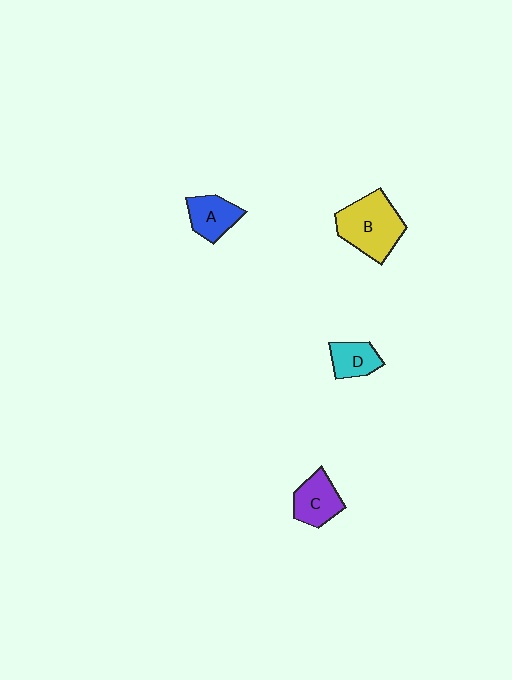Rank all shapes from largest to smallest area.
From largest to smallest: B (yellow), C (purple), A (blue), D (cyan).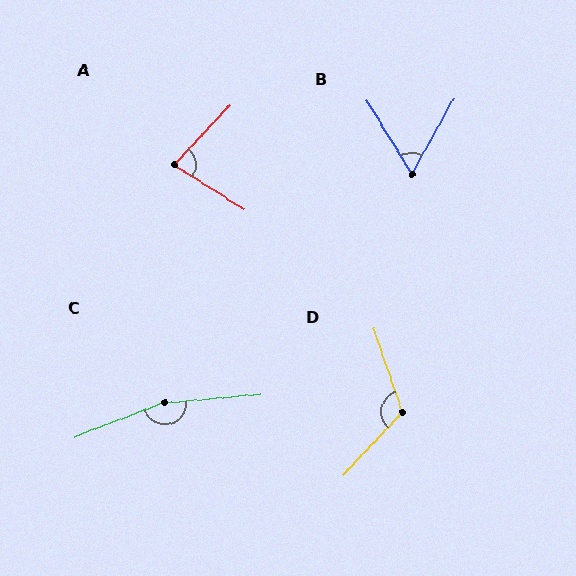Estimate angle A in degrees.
Approximately 79 degrees.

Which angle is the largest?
C, at approximately 164 degrees.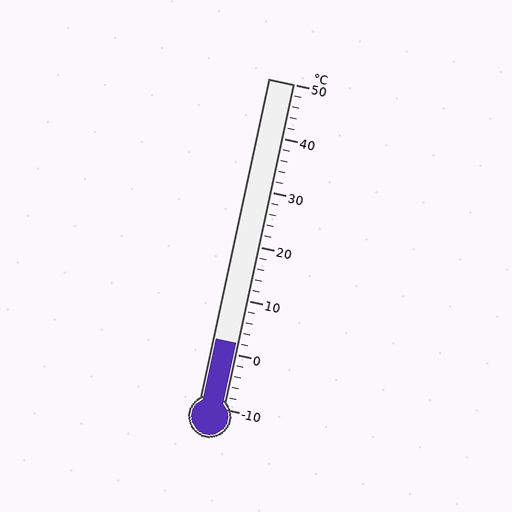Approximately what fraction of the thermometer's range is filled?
The thermometer is filled to approximately 20% of its range.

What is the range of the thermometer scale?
The thermometer scale ranges from -10°C to 50°C.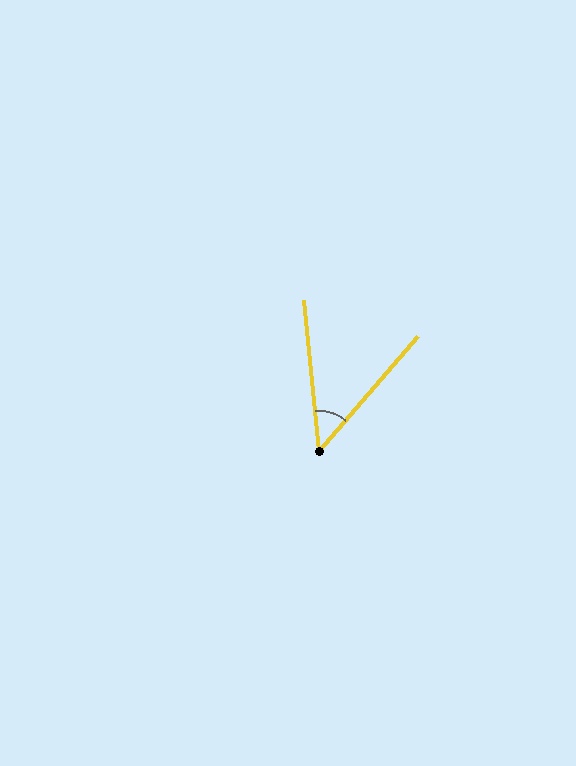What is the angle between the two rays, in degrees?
Approximately 46 degrees.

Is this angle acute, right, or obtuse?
It is acute.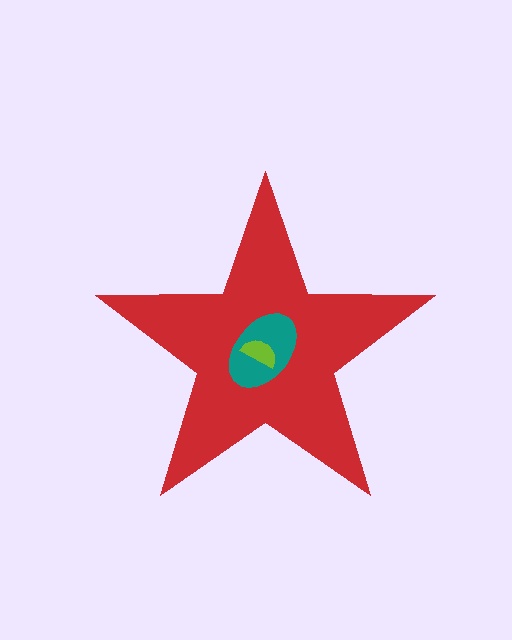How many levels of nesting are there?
3.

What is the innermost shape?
The lime semicircle.